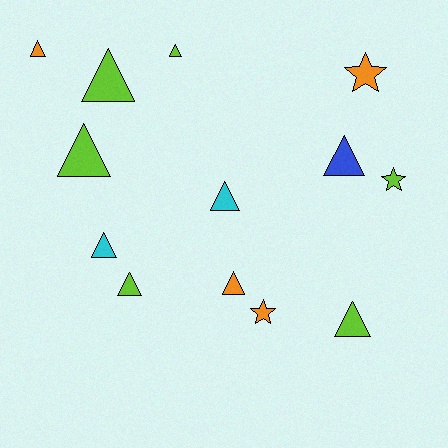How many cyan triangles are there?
There are 2 cyan triangles.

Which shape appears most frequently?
Triangle, with 10 objects.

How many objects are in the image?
There are 13 objects.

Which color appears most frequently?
Lime, with 6 objects.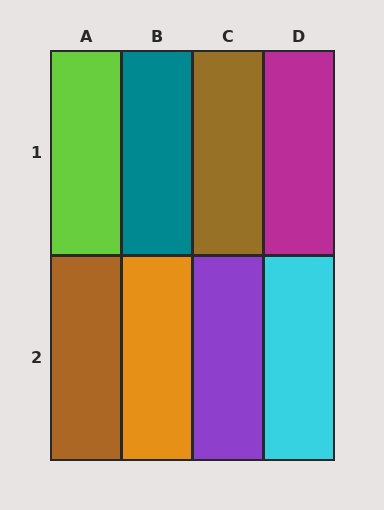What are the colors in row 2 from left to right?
Brown, orange, purple, cyan.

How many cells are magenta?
1 cell is magenta.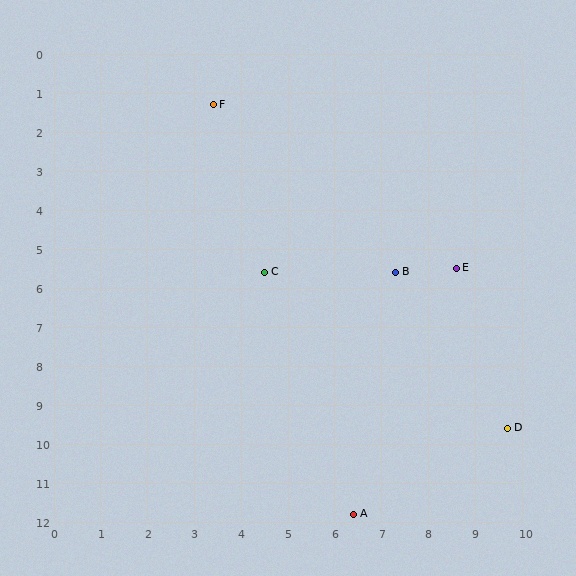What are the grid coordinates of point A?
Point A is at approximately (6.4, 11.8).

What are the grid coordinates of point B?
Point B is at approximately (7.3, 5.6).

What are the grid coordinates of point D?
Point D is at approximately (9.7, 9.6).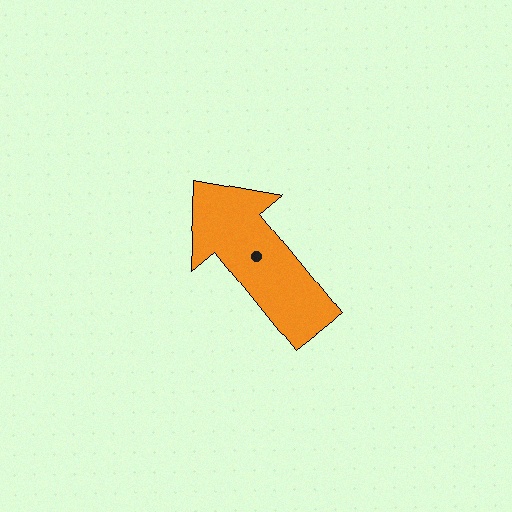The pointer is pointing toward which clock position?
Roughly 11 o'clock.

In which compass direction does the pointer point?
Northwest.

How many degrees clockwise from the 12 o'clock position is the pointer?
Approximately 321 degrees.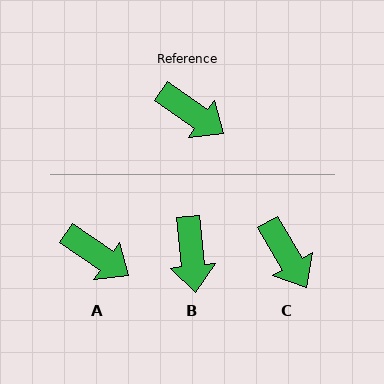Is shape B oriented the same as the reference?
No, it is off by about 50 degrees.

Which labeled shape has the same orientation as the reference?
A.